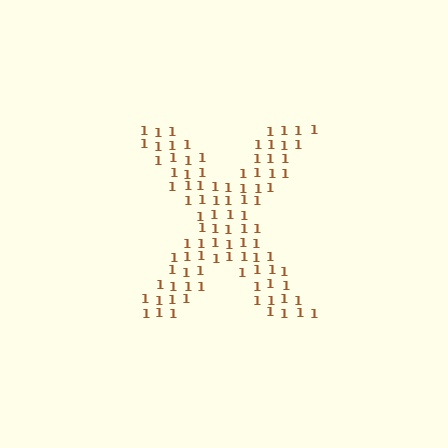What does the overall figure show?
The overall figure shows the letter X.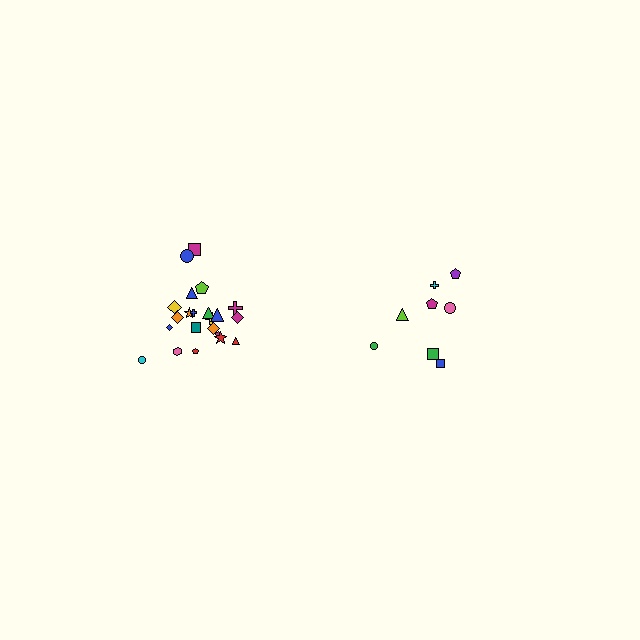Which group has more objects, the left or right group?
The left group.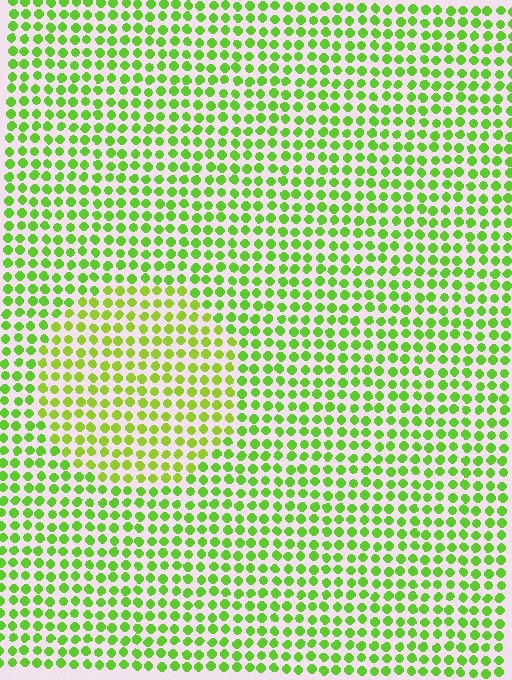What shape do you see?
I see a circle.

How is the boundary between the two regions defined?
The boundary is defined purely by a slight shift in hue (about 21 degrees). Spacing, size, and orientation are identical on both sides.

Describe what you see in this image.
The image is filled with small lime elements in a uniform arrangement. A circle-shaped region is visible where the elements are tinted to a slightly different hue, forming a subtle color boundary.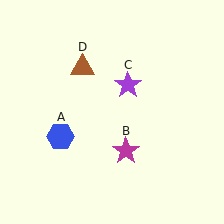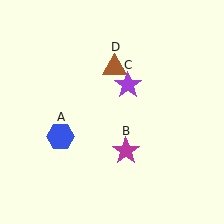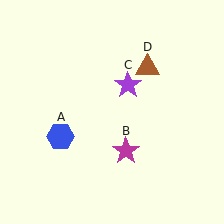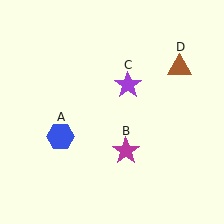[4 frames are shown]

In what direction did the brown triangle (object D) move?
The brown triangle (object D) moved right.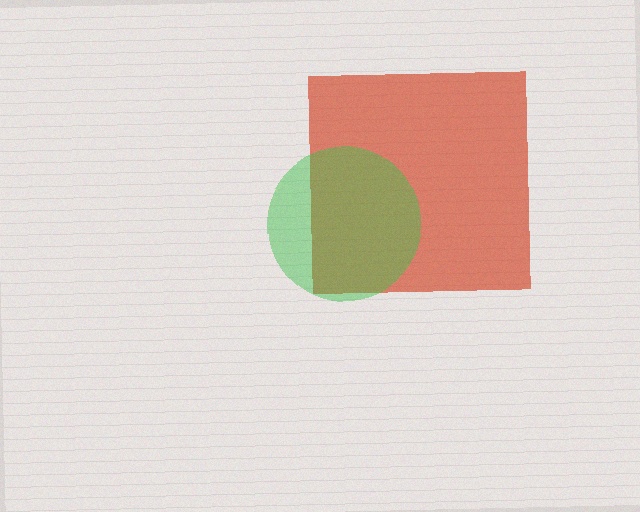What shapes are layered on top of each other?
The layered shapes are: a red square, a green circle.